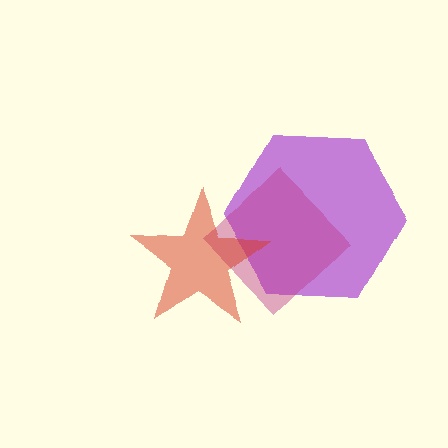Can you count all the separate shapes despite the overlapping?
Yes, there are 3 separate shapes.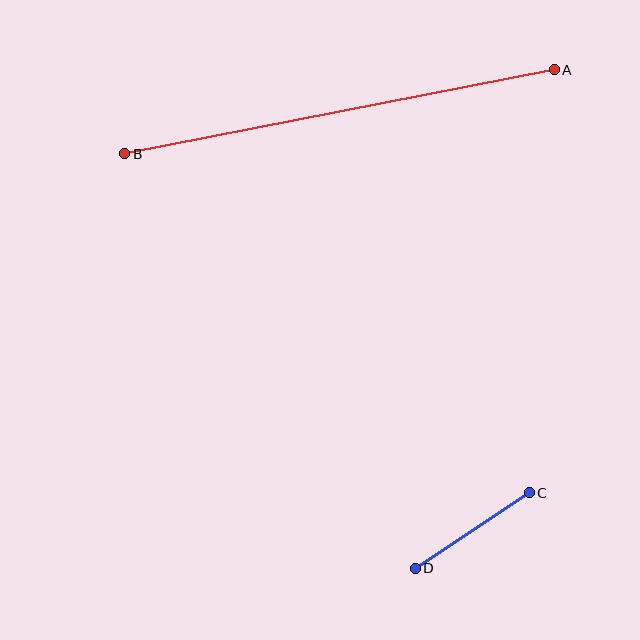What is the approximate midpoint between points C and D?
The midpoint is at approximately (472, 531) pixels.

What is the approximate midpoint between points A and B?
The midpoint is at approximately (340, 112) pixels.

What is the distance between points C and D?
The distance is approximately 137 pixels.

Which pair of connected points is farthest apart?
Points A and B are farthest apart.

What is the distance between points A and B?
The distance is approximately 438 pixels.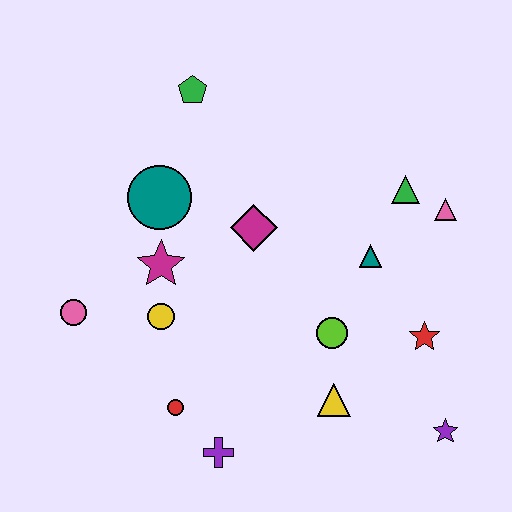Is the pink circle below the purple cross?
No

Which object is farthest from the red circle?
The pink triangle is farthest from the red circle.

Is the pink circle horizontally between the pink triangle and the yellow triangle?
No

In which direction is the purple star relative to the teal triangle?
The purple star is below the teal triangle.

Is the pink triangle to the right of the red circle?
Yes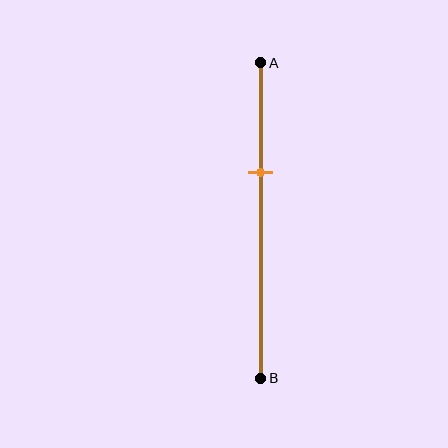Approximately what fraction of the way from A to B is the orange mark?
The orange mark is approximately 35% of the way from A to B.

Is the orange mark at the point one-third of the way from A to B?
Yes, the mark is approximately at the one-third point.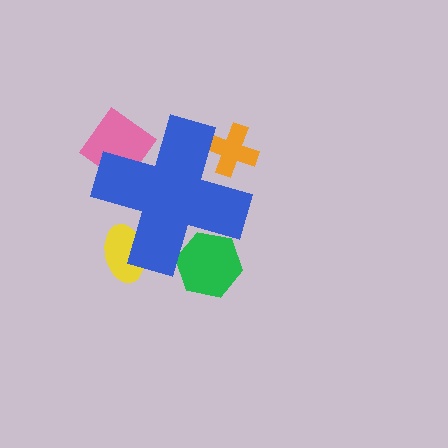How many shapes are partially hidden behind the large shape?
4 shapes are partially hidden.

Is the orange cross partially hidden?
Yes, the orange cross is partially hidden behind the blue cross.